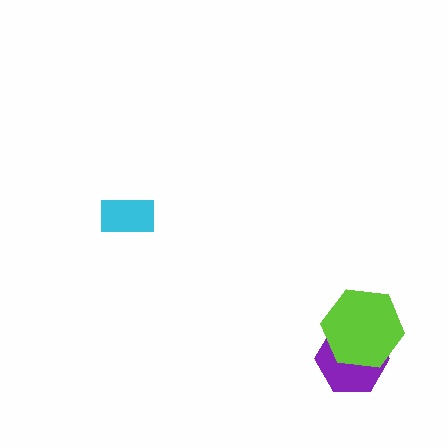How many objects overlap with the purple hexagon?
1 object overlaps with the purple hexagon.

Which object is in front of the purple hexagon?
The lime hexagon is in front of the purple hexagon.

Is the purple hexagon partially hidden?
Yes, it is partially covered by another shape.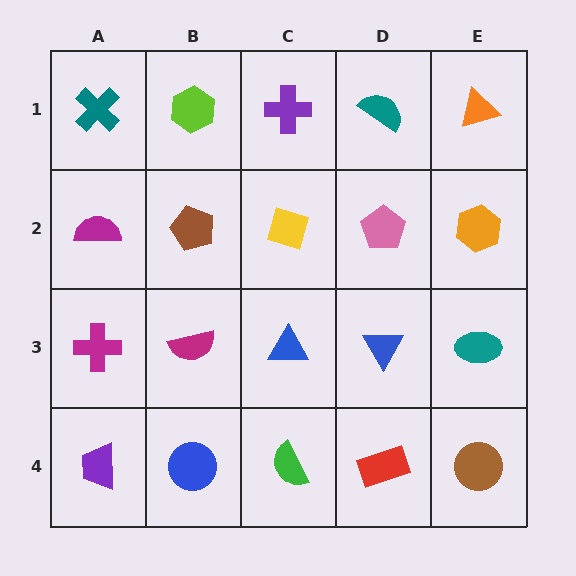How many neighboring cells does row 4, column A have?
2.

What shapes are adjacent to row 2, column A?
A teal cross (row 1, column A), a magenta cross (row 3, column A), a brown pentagon (row 2, column B).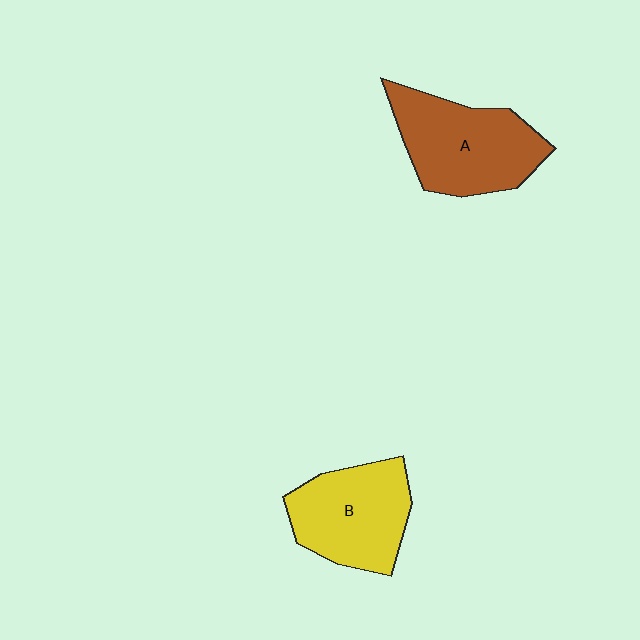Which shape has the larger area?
Shape A (brown).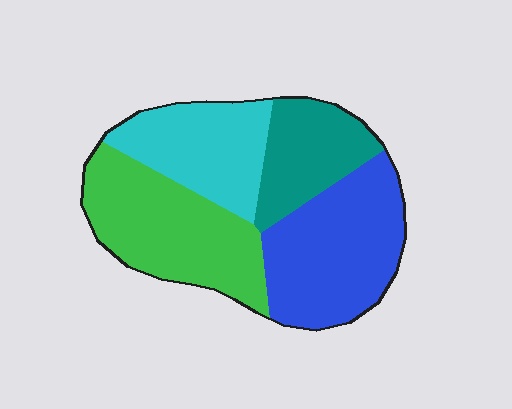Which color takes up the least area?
Teal, at roughly 15%.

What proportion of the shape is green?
Green takes up about one third (1/3) of the shape.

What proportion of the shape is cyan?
Cyan takes up between a sixth and a third of the shape.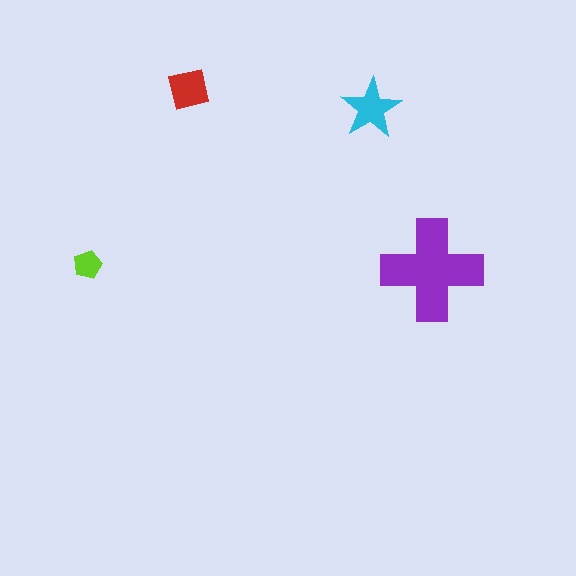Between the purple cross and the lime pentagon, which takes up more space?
The purple cross.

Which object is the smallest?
The lime pentagon.